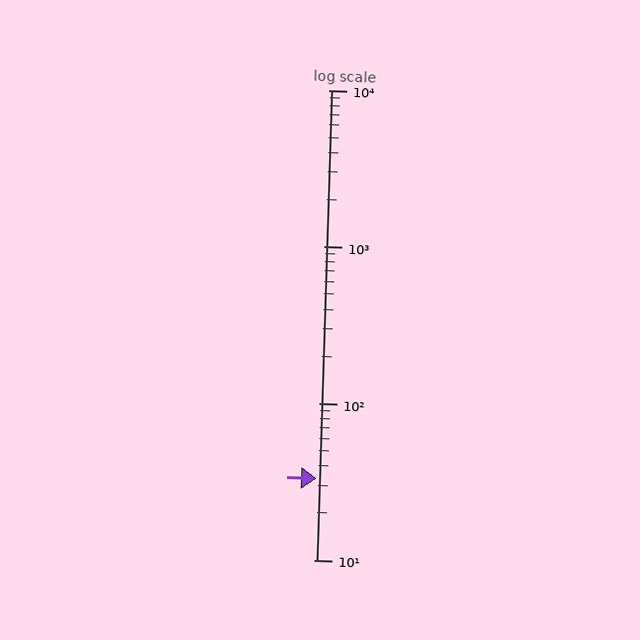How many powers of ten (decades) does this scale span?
The scale spans 3 decades, from 10 to 10000.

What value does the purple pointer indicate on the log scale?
The pointer indicates approximately 33.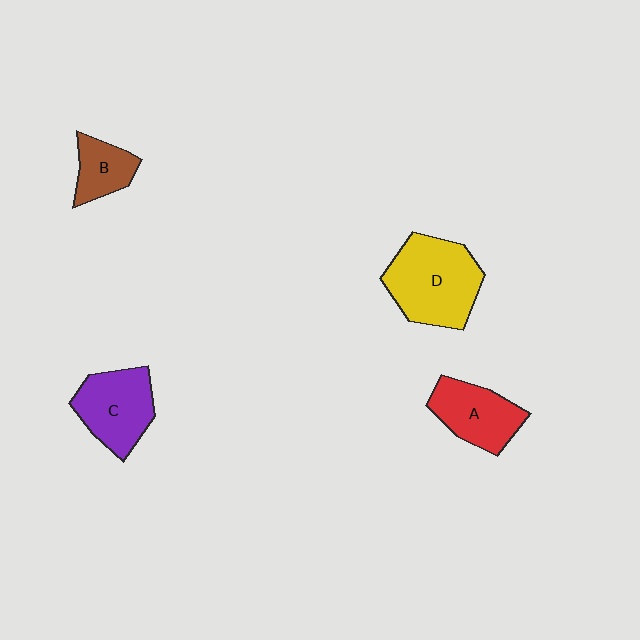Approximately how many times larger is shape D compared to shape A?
Approximately 1.5 times.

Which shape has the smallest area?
Shape B (brown).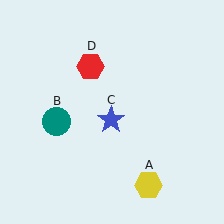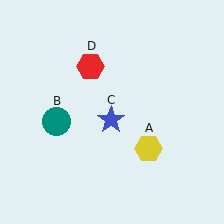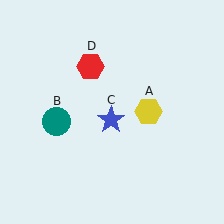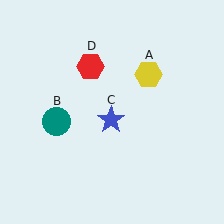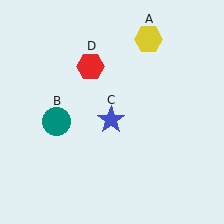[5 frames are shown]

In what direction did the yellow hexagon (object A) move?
The yellow hexagon (object A) moved up.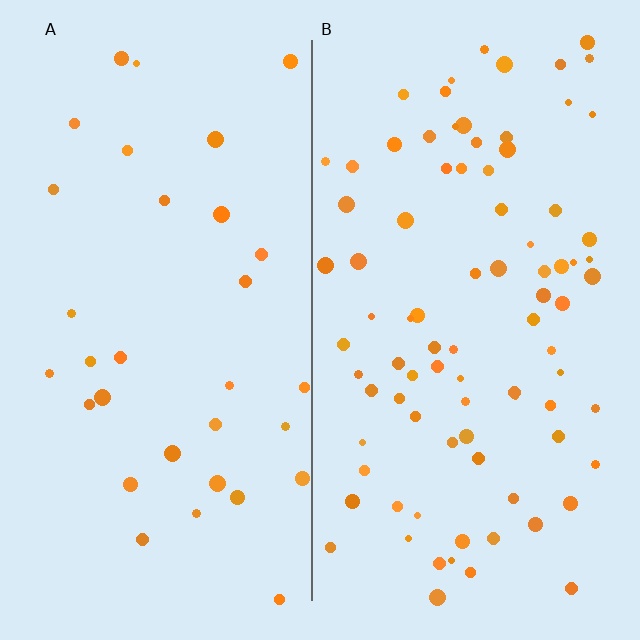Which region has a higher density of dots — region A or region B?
B (the right).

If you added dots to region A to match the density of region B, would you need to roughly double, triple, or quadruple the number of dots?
Approximately triple.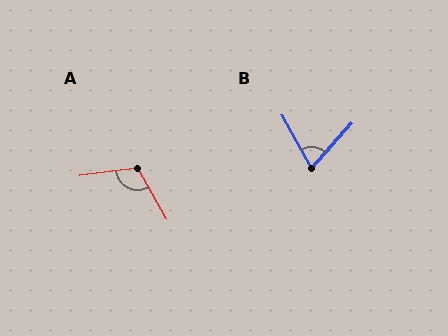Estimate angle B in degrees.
Approximately 70 degrees.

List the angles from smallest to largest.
B (70°), A (111°).